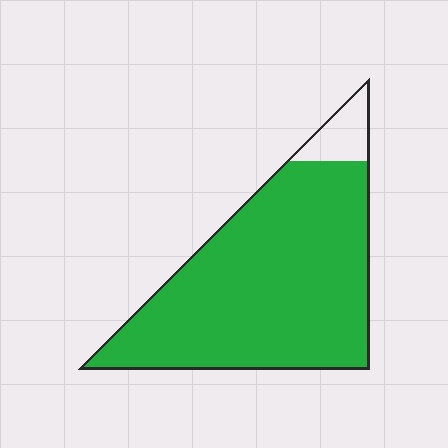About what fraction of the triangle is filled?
About nine tenths (9/10).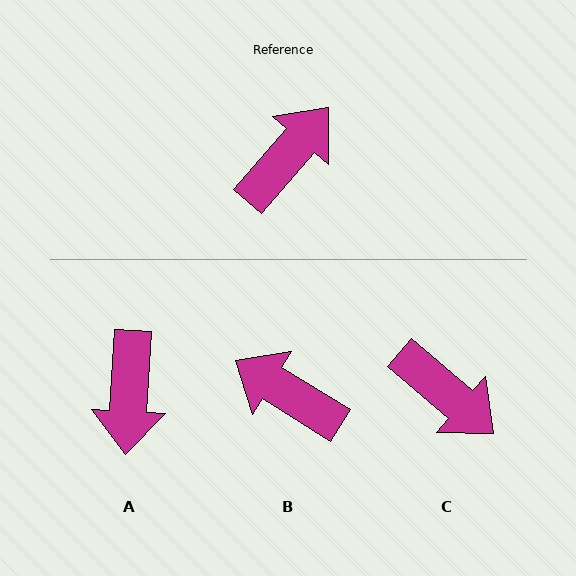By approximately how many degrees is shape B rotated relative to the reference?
Approximately 99 degrees counter-clockwise.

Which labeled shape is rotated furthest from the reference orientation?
A, about 142 degrees away.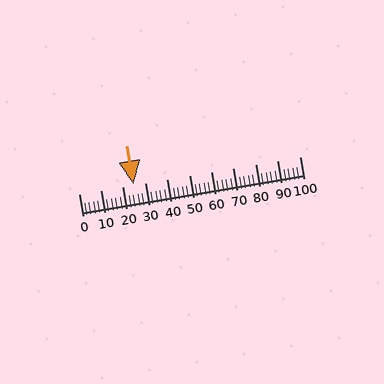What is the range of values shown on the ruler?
The ruler shows values from 0 to 100.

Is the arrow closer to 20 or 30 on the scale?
The arrow is closer to 20.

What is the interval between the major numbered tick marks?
The major tick marks are spaced 10 units apart.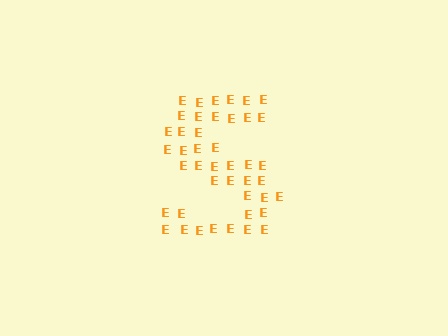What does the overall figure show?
The overall figure shows the letter S.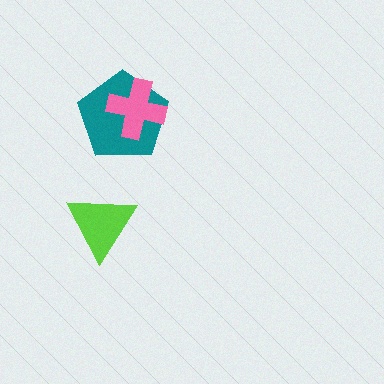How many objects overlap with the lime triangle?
0 objects overlap with the lime triangle.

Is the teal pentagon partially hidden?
Yes, it is partially covered by another shape.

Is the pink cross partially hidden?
No, no other shape covers it.